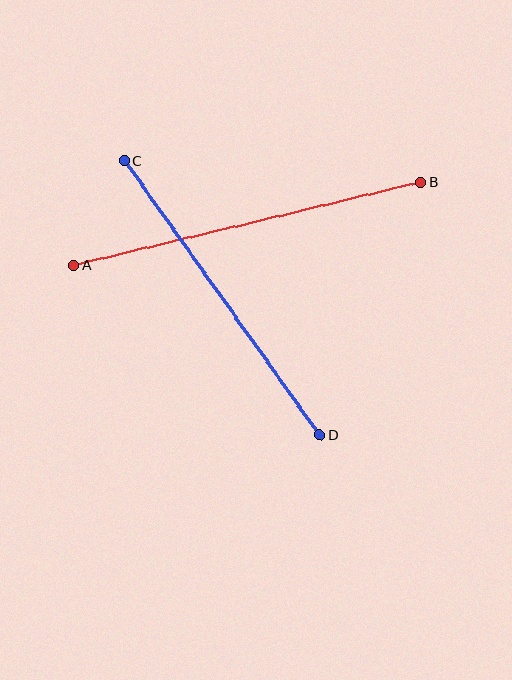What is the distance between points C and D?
The distance is approximately 336 pixels.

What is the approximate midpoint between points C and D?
The midpoint is at approximately (222, 298) pixels.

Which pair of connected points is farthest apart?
Points A and B are farthest apart.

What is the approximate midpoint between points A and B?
The midpoint is at approximately (247, 224) pixels.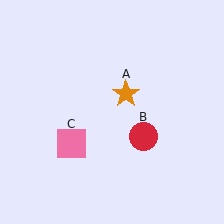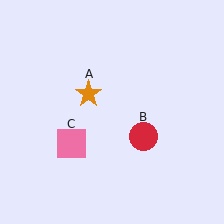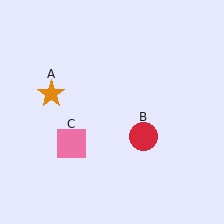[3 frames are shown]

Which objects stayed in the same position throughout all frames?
Red circle (object B) and pink square (object C) remained stationary.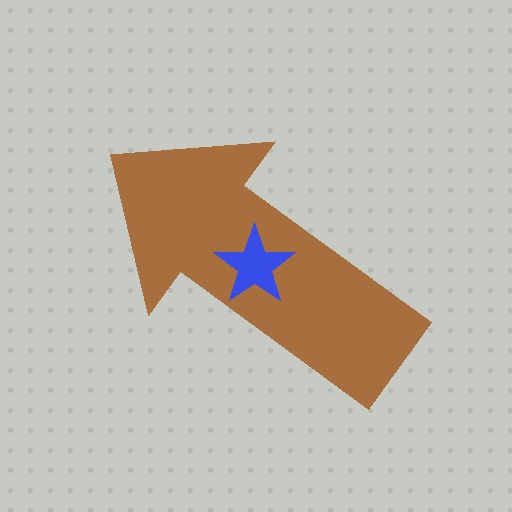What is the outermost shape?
The brown arrow.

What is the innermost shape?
The blue star.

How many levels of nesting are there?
2.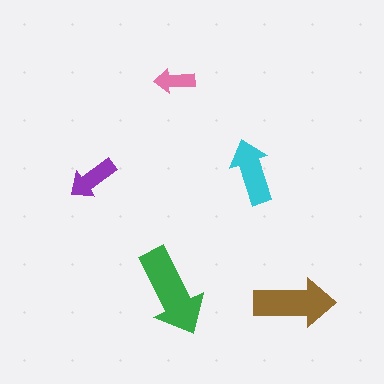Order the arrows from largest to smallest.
the green one, the brown one, the cyan one, the purple one, the pink one.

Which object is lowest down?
The brown arrow is bottommost.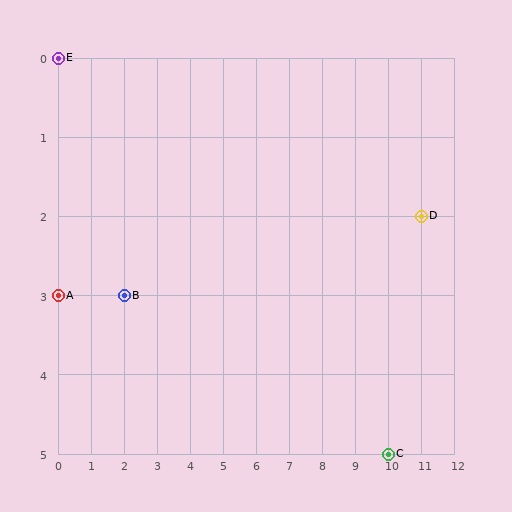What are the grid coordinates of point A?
Point A is at grid coordinates (0, 3).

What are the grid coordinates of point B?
Point B is at grid coordinates (2, 3).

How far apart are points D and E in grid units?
Points D and E are 11 columns and 2 rows apart (about 11.2 grid units diagonally).